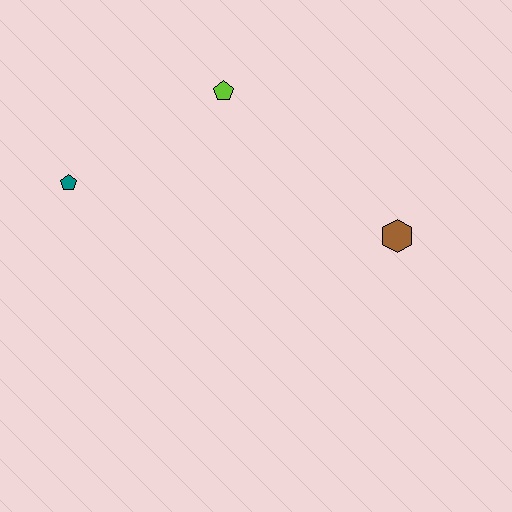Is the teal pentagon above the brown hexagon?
Yes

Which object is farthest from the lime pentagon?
The brown hexagon is farthest from the lime pentagon.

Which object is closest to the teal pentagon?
The lime pentagon is closest to the teal pentagon.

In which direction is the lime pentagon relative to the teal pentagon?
The lime pentagon is to the right of the teal pentagon.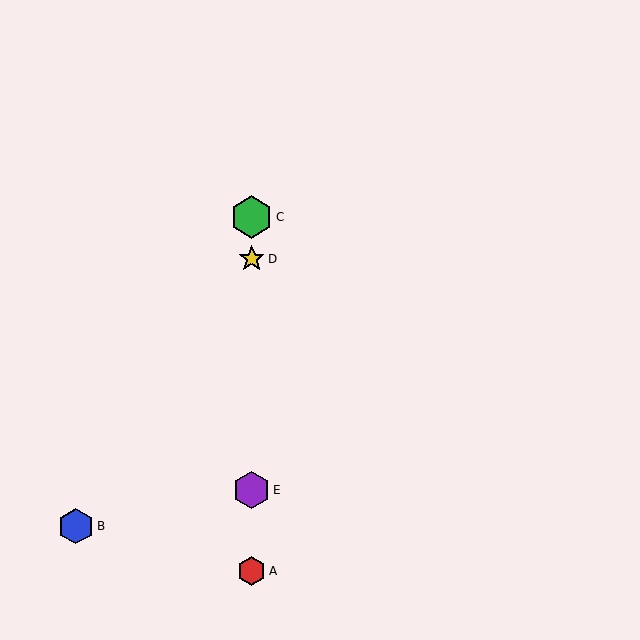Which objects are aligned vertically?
Objects A, C, D, E are aligned vertically.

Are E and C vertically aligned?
Yes, both are at x≈252.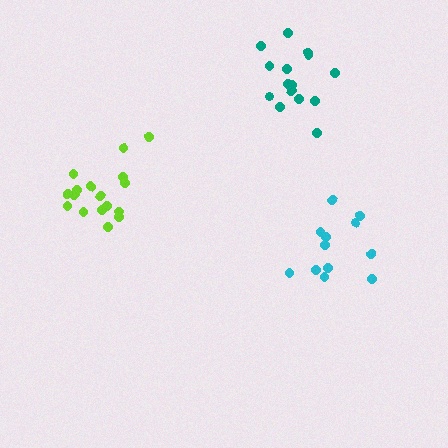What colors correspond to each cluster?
The clusters are colored: lime, cyan, teal.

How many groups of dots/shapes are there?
There are 3 groups.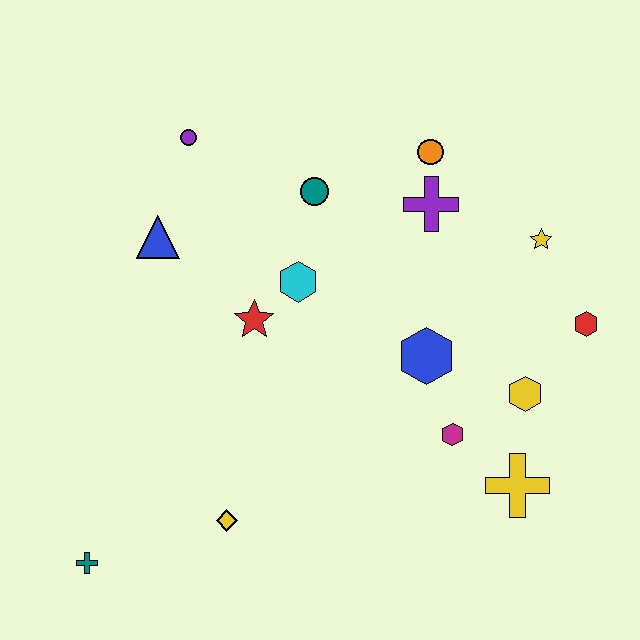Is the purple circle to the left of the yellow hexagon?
Yes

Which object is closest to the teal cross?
The yellow diamond is closest to the teal cross.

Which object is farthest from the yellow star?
The teal cross is farthest from the yellow star.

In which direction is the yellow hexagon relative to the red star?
The yellow hexagon is to the right of the red star.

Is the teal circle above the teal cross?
Yes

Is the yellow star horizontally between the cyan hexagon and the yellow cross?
No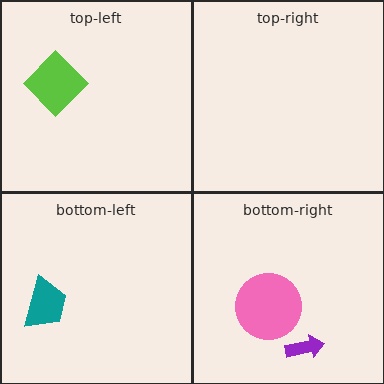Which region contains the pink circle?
The bottom-right region.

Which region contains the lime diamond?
The top-left region.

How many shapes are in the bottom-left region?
1.